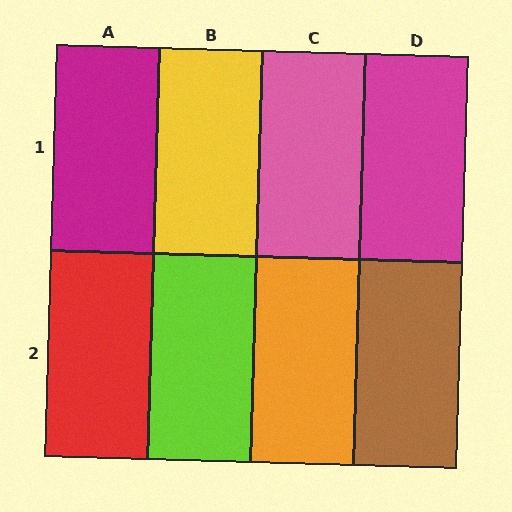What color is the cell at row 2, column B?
Lime.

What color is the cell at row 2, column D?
Brown.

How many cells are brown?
1 cell is brown.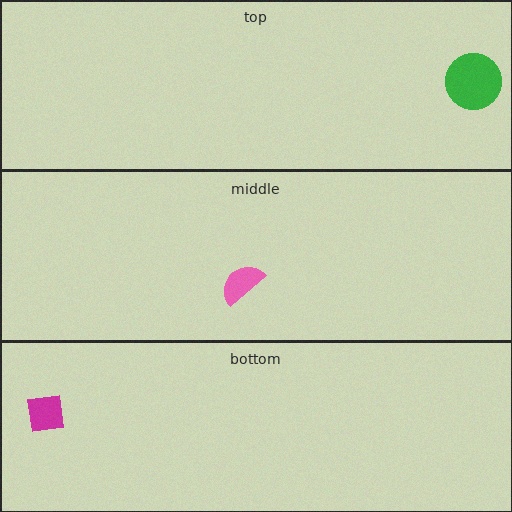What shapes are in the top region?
The green circle.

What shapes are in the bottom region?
The magenta square.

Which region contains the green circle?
The top region.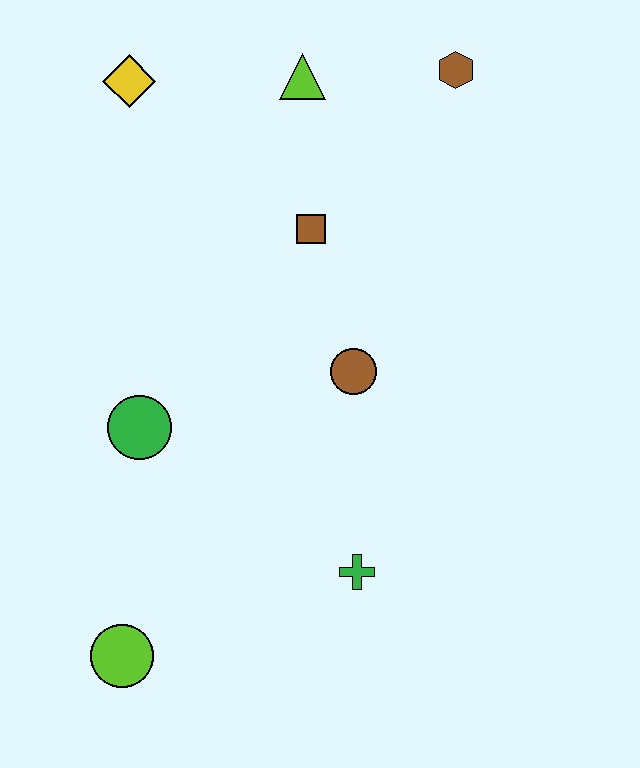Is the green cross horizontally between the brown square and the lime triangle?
No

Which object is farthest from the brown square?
The lime circle is farthest from the brown square.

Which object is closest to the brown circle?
The brown square is closest to the brown circle.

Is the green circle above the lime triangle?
No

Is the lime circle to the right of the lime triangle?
No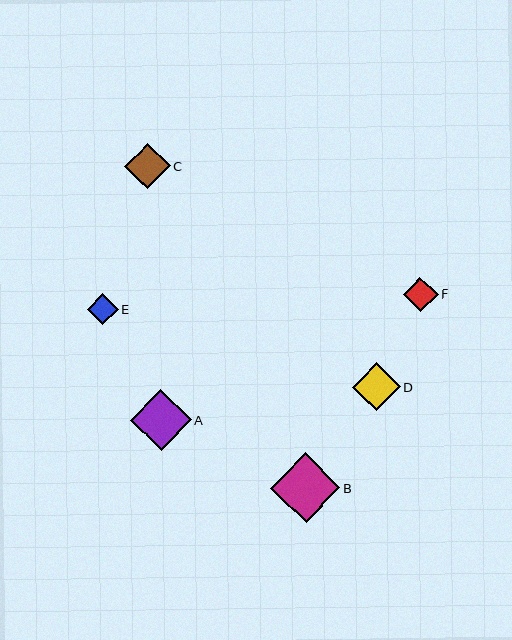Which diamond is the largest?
Diamond B is the largest with a size of approximately 69 pixels.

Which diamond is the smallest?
Diamond E is the smallest with a size of approximately 31 pixels.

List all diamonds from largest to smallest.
From largest to smallest: B, A, D, C, F, E.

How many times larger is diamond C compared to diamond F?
Diamond C is approximately 1.3 times the size of diamond F.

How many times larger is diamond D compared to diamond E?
Diamond D is approximately 1.5 times the size of diamond E.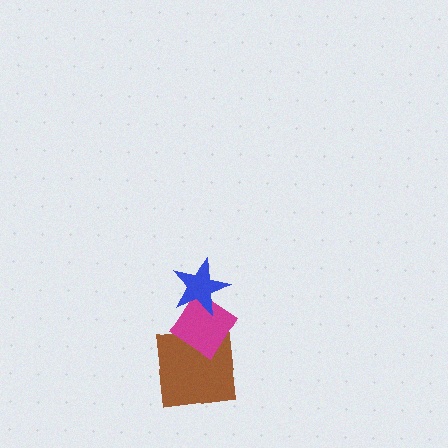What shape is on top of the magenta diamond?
The blue star is on top of the magenta diamond.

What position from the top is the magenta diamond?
The magenta diamond is 2nd from the top.